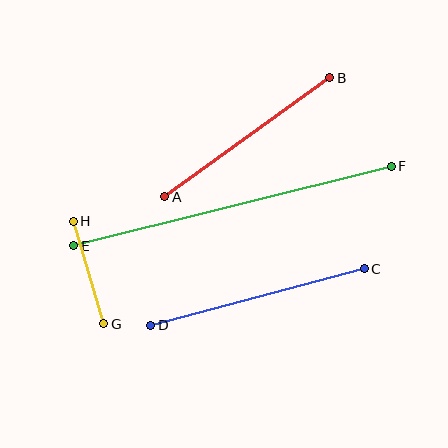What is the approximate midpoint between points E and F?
The midpoint is at approximately (232, 206) pixels.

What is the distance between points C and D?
The distance is approximately 221 pixels.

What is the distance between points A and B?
The distance is approximately 203 pixels.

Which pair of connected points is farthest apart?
Points E and F are farthest apart.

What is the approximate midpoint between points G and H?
The midpoint is at approximately (89, 273) pixels.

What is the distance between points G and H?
The distance is approximately 107 pixels.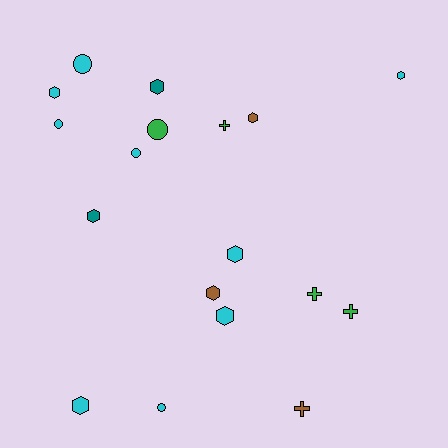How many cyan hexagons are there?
There are 5 cyan hexagons.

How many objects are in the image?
There are 18 objects.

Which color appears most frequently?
Cyan, with 9 objects.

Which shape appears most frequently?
Hexagon, with 9 objects.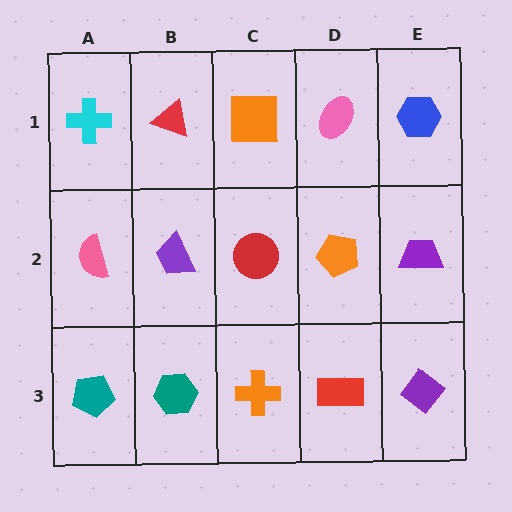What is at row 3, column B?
A teal hexagon.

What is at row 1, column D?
A pink ellipse.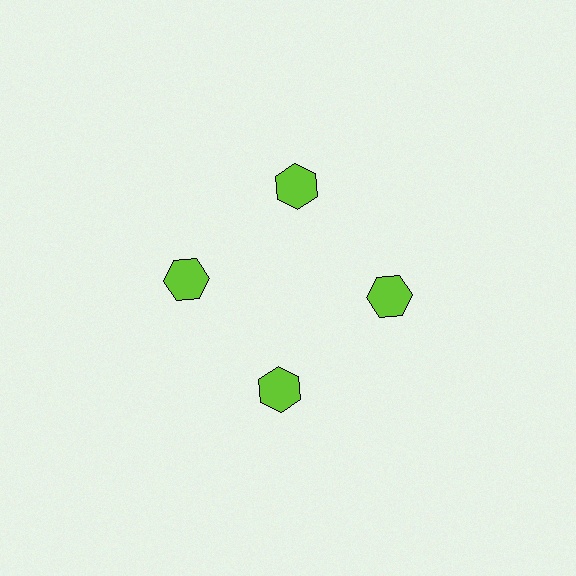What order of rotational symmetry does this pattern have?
This pattern has 4-fold rotational symmetry.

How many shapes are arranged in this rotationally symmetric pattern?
There are 4 shapes, arranged in 4 groups of 1.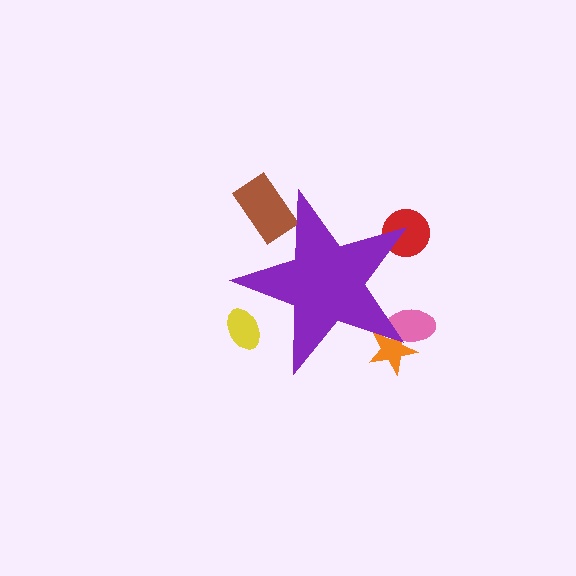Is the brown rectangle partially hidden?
Yes, the brown rectangle is partially hidden behind the purple star.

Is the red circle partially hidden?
Yes, the red circle is partially hidden behind the purple star.